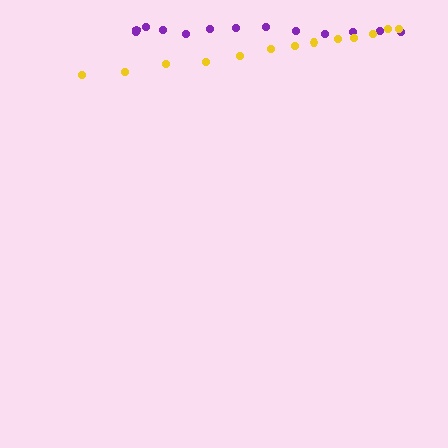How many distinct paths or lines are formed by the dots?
There are 2 distinct paths.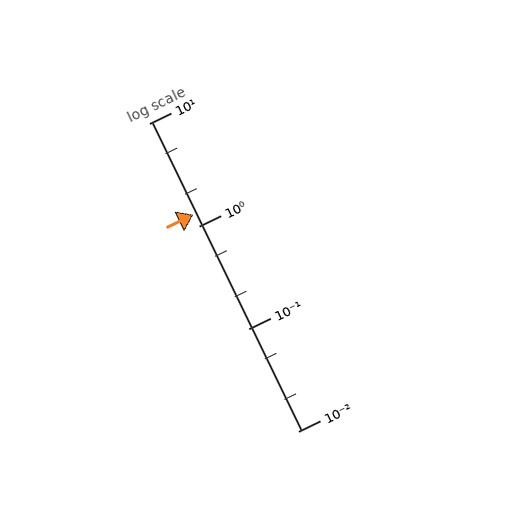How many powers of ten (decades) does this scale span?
The scale spans 3 decades, from 0.01 to 10.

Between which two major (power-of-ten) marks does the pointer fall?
The pointer is between 1 and 10.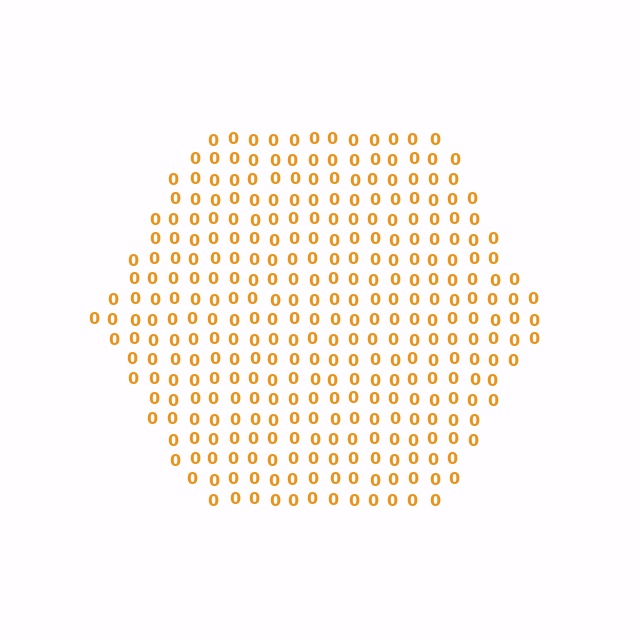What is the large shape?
The large shape is a hexagon.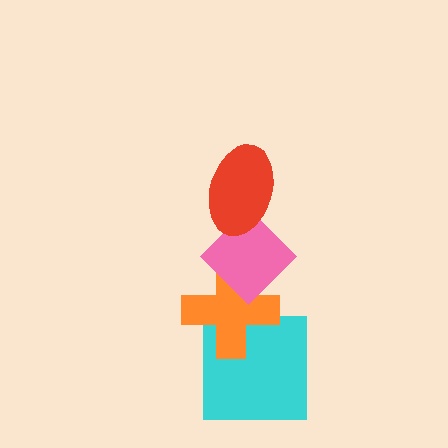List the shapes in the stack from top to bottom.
From top to bottom: the red ellipse, the pink diamond, the orange cross, the cyan square.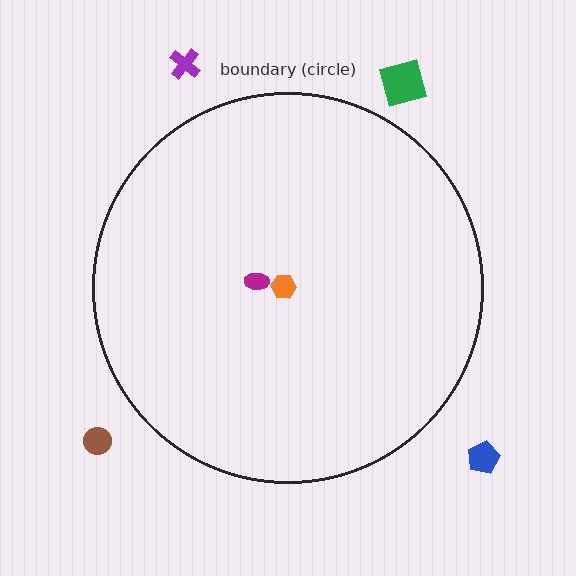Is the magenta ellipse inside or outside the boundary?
Inside.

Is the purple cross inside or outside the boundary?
Outside.